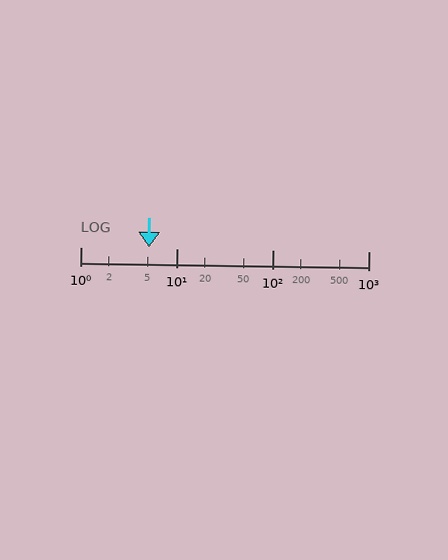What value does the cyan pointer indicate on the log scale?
The pointer indicates approximately 5.2.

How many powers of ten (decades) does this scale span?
The scale spans 3 decades, from 1 to 1000.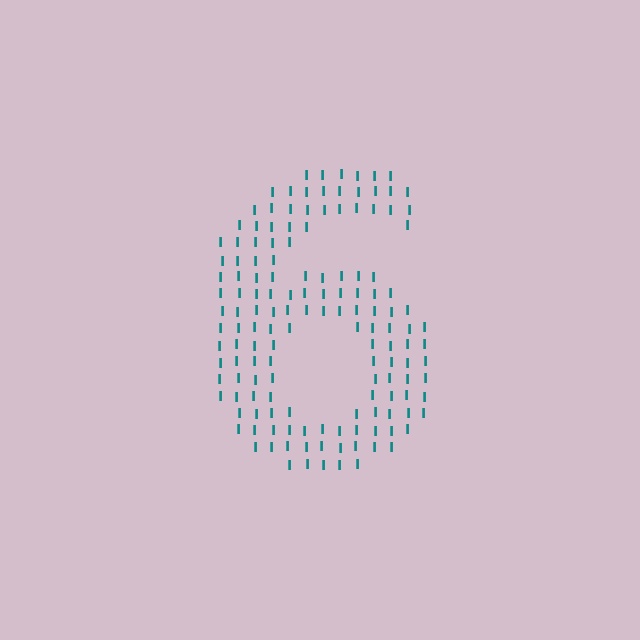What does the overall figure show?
The overall figure shows the digit 6.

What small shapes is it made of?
It is made of small letter I's.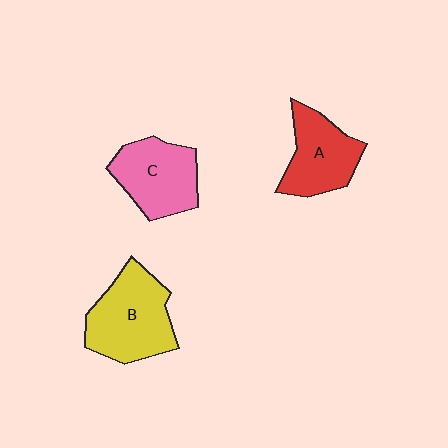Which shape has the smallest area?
Shape A (red).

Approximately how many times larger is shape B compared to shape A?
Approximately 1.3 times.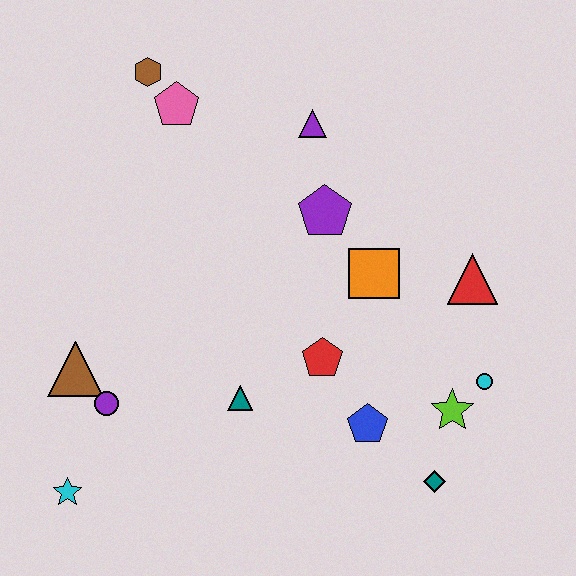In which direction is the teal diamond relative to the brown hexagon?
The teal diamond is below the brown hexagon.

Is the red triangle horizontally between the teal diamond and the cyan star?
No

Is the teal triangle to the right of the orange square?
No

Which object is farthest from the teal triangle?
The brown hexagon is farthest from the teal triangle.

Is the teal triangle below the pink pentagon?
Yes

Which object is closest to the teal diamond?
The lime star is closest to the teal diamond.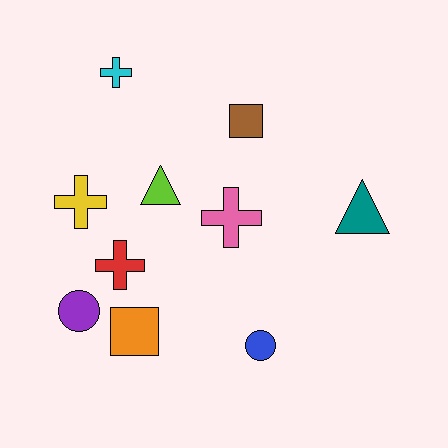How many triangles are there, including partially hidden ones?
There are 2 triangles.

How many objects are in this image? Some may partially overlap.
There are 10 objects.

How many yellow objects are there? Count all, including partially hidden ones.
There is 1 yellow object.